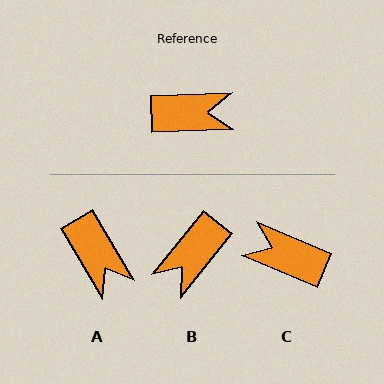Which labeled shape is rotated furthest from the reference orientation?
C, about 155 degrees away.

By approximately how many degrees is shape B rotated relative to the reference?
Approximately 130 degrees clockwise.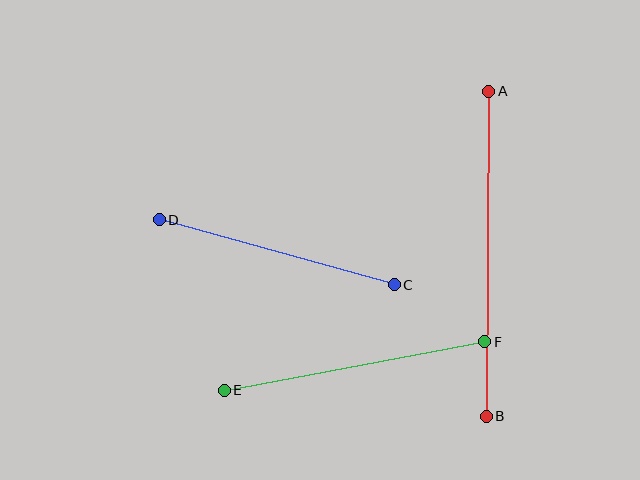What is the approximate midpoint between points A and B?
The midpoint is at approximately (487, 254) pixels.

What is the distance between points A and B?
The distance is approximately 325 pixels.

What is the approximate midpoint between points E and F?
The midpoint is at approximately (355, 366) pixels.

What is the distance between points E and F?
The distance is approximately 265 pixels.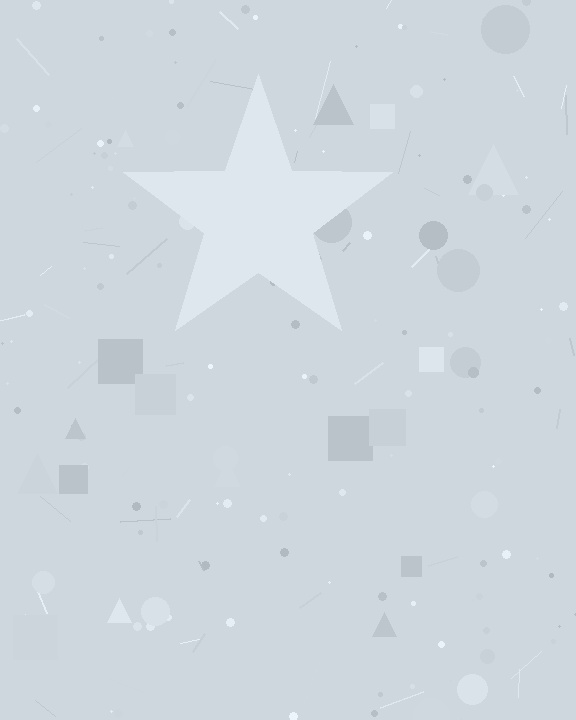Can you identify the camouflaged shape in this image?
The camouflaged shape is a star.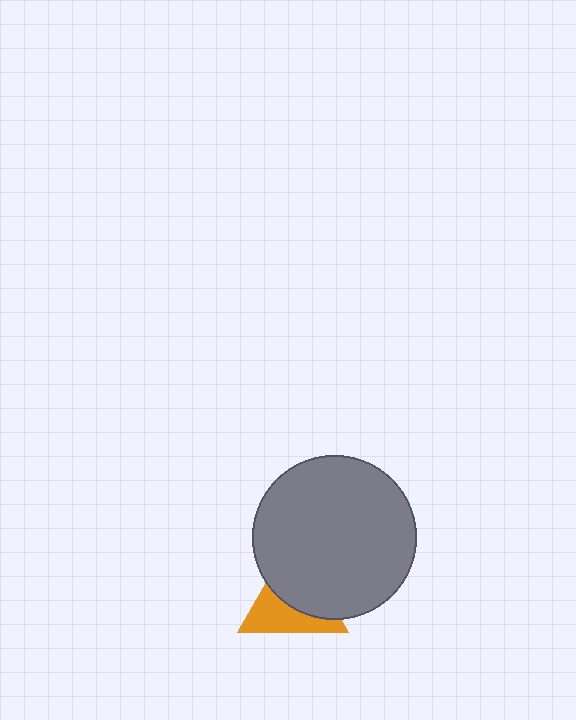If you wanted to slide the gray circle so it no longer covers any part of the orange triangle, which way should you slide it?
Slide it toward the upper-right — that is the most direct way to separate the two shapes.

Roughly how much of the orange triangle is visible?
About half of it is visible (roughly 46%).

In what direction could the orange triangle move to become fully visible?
The orange triangle could move toward the lower-left. That would shift it out from behind the gray circle entirely.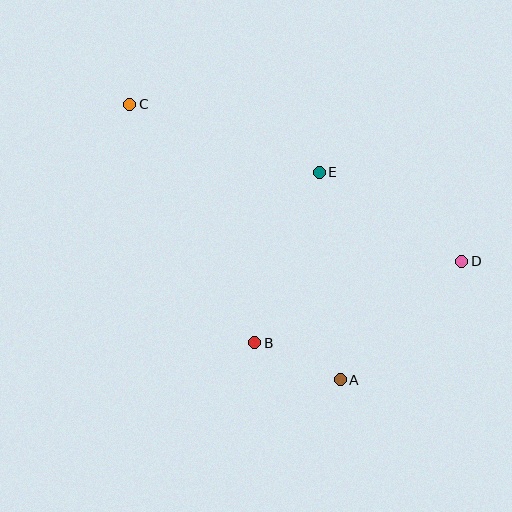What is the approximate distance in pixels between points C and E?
The distance between C and E is approximately 202 pixels.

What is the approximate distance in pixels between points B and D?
The distance between B and D is approximately 223 pixels.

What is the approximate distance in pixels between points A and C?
The distance between A and C is approximately 347 pixels.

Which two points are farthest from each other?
Points C and D are farthest from each other.